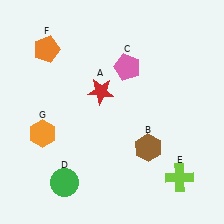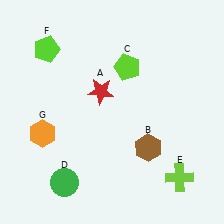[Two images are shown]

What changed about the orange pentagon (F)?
In Image 1, F is orange. In Image 2, it changed to lime.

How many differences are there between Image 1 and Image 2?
There are 2 differences between the two images.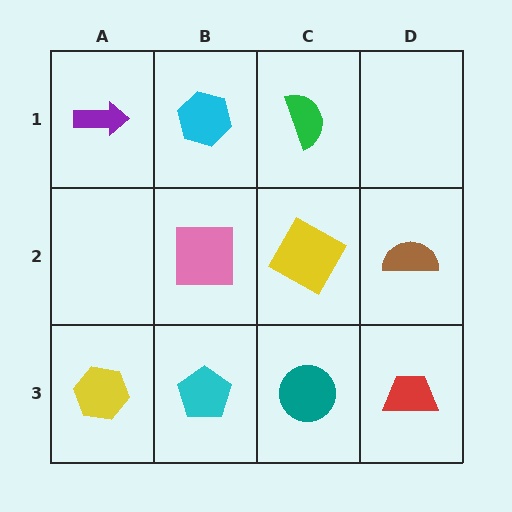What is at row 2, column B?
A pink square.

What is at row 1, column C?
A green semicircle.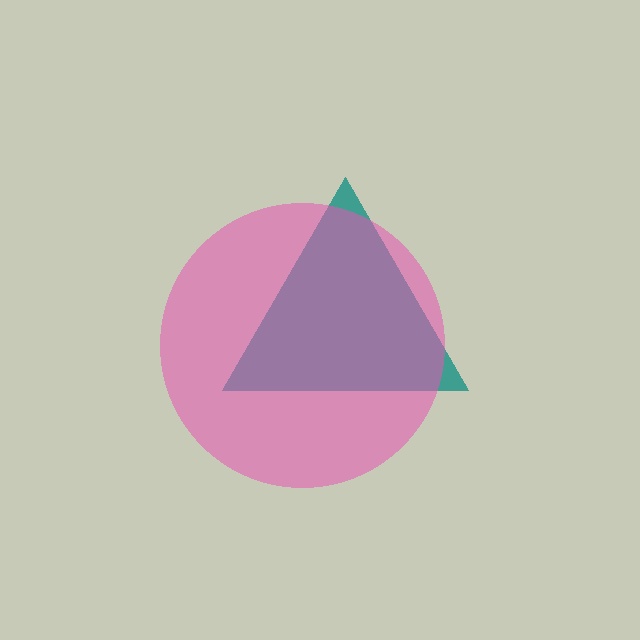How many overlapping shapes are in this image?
There are 2 overlapping shapes in the image.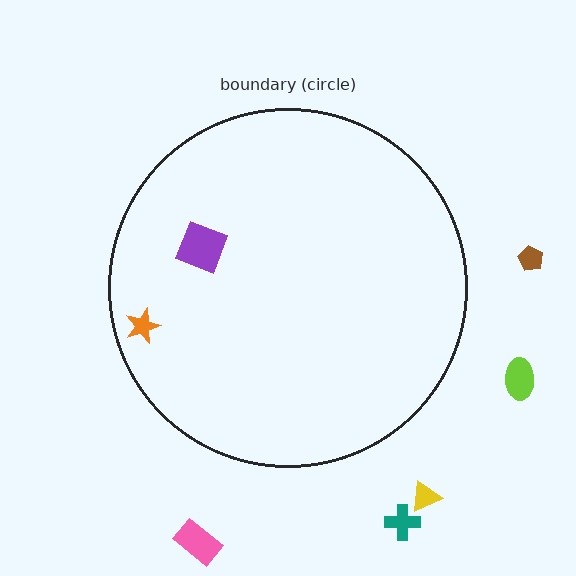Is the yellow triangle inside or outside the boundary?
Outside.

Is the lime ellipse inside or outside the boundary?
Outside.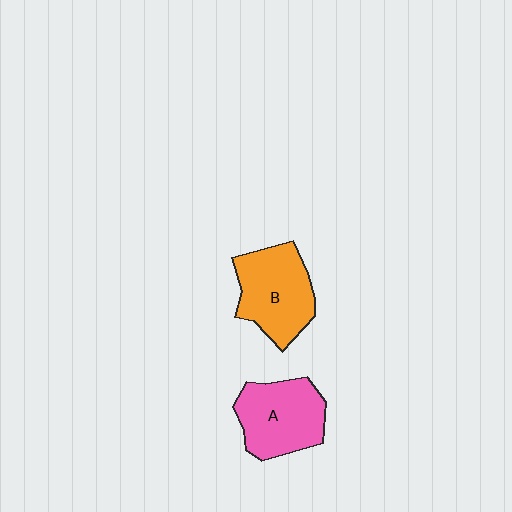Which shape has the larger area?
Shape B (orange).